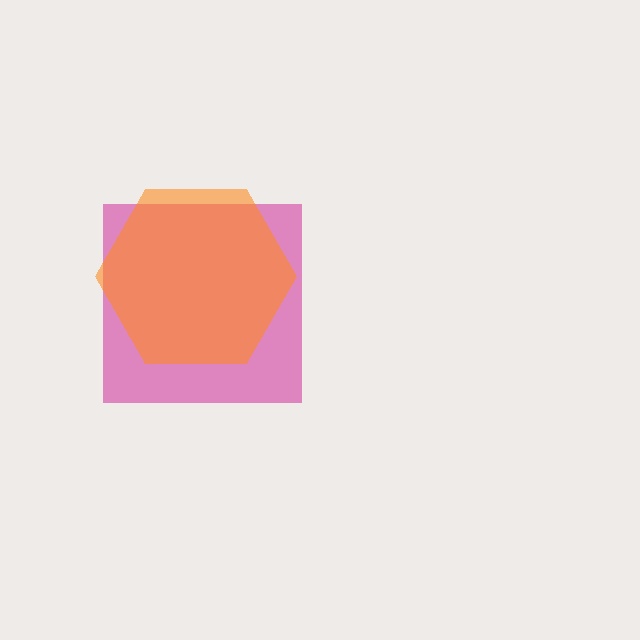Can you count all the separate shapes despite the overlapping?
Yes, there are 2 separate shapes.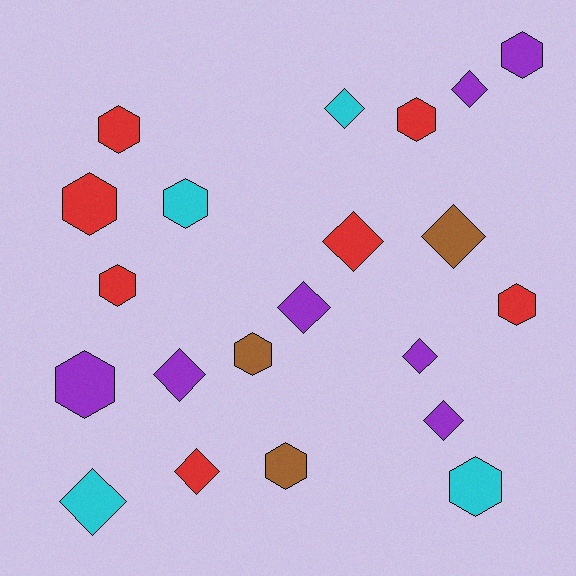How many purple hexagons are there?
There are 2 purple hexagons.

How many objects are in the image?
There are 21 objects.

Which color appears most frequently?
Red, with 7 objects.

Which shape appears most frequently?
Hexagon, with 11 objects.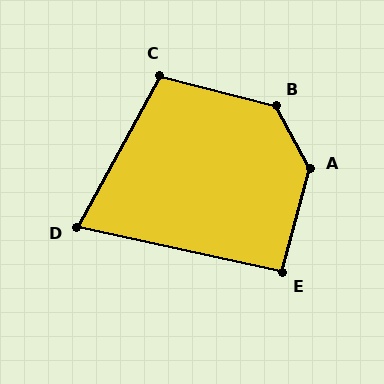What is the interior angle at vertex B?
Approximately 133 degrees (obtuse).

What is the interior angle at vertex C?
Approximately 104 degrees (obtuse).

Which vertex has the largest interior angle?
A, at approximately 136 degrees.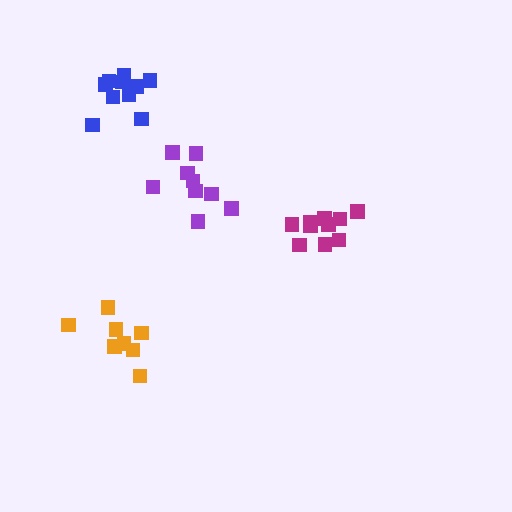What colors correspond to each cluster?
The clusters are colored: orange, magenta, blue, purple.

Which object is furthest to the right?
The magenta cluster is rightmost.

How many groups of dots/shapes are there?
There are 4 groups.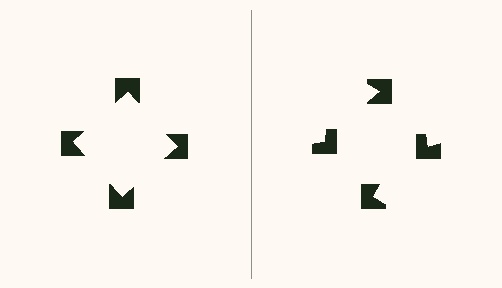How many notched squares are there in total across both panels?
8 — 4 on each side.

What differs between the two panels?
The notched squares are positioned identically on both sides; only the wedge orientations differ. On the left they align to a square; on the right they are misaligned.